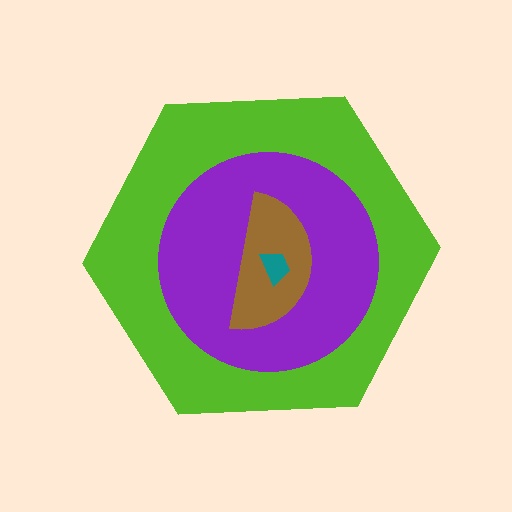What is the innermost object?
The teal trapezoid.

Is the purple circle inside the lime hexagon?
Yes.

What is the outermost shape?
The lime hexagon.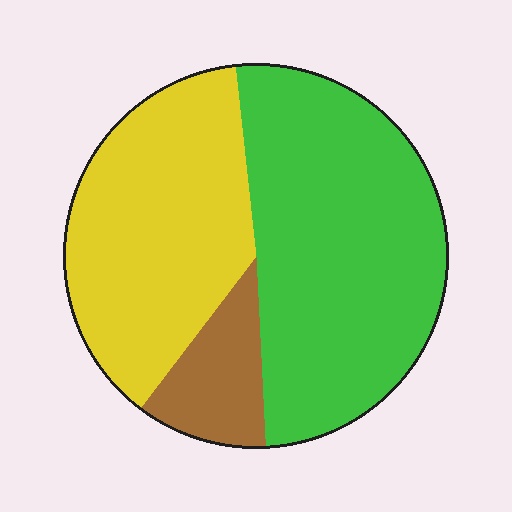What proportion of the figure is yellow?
Yellow takes up between a quarter and a half of the figure.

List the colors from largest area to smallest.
From largest to smallest: green, yellow, brown.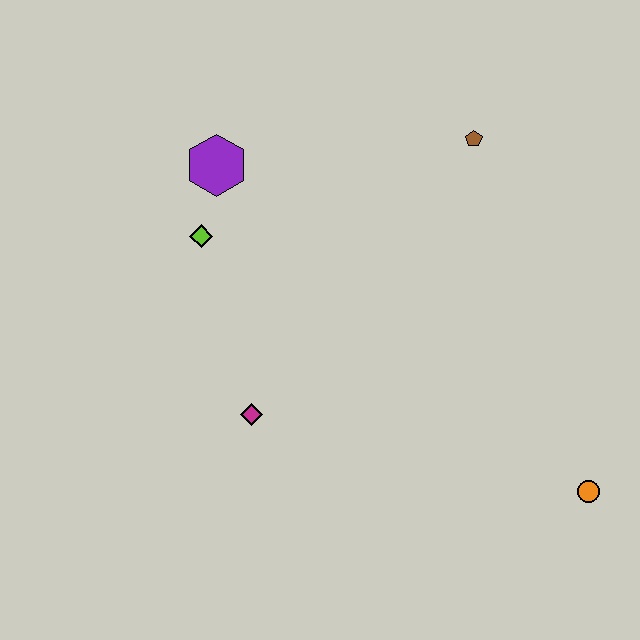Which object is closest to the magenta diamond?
The lime diamond is closest to the magenta diamond.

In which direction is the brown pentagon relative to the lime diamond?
The brown pentagon is to the right of the lime diamond.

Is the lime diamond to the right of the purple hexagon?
No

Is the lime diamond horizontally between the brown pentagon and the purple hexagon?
No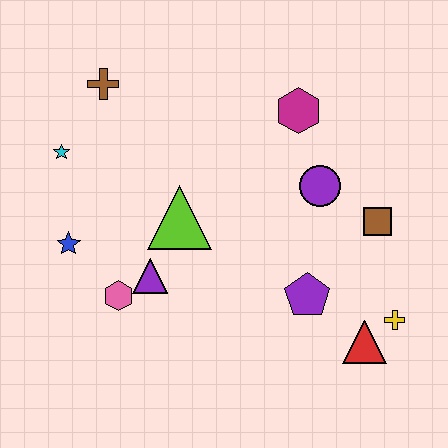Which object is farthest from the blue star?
The yellow cross is farthest from the blue star.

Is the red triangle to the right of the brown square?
No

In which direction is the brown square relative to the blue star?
The brown square is to the right of the blue star.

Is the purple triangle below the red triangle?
No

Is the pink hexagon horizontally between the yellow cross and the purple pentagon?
No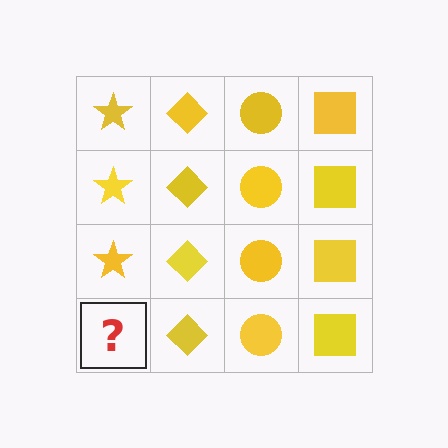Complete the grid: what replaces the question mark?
The question mark should be replaced with a yellow star.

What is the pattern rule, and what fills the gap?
The rule is that each column has a consistent shape. The gap should be filled with a yellow star.